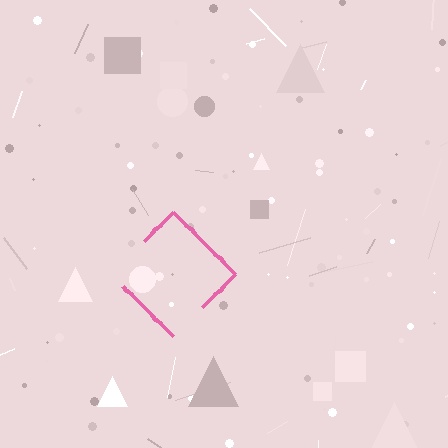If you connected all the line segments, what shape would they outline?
They would outline a diamond.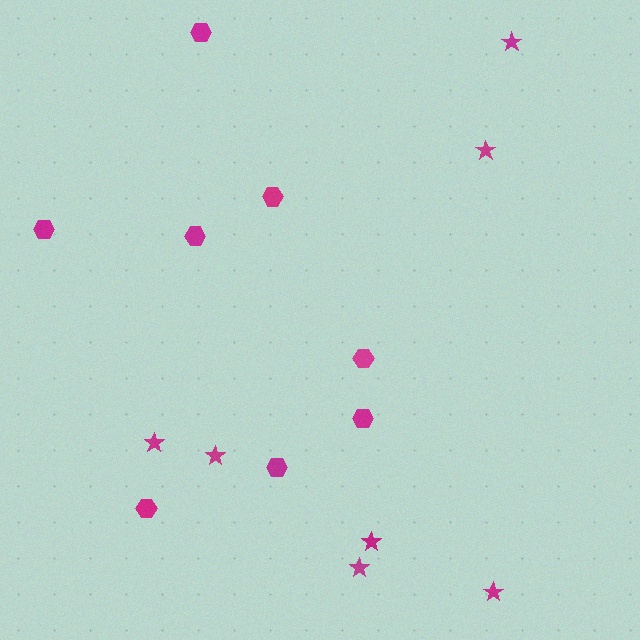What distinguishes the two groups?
There are 2 groups: one group of stars (7) and one group of hexagons (8).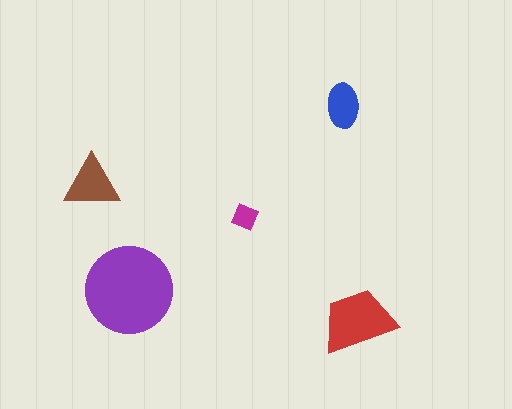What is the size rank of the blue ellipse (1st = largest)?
4th.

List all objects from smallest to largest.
The magenta diamond, the blue ellipse, the brown triangle, the red trapezoid, the purple circle.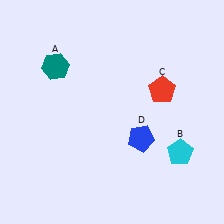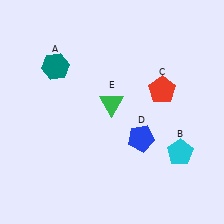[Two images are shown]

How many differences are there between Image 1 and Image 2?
There is 1 difference between the two images.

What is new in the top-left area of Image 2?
A green triangle (E) was added in the top-left area of Image 2.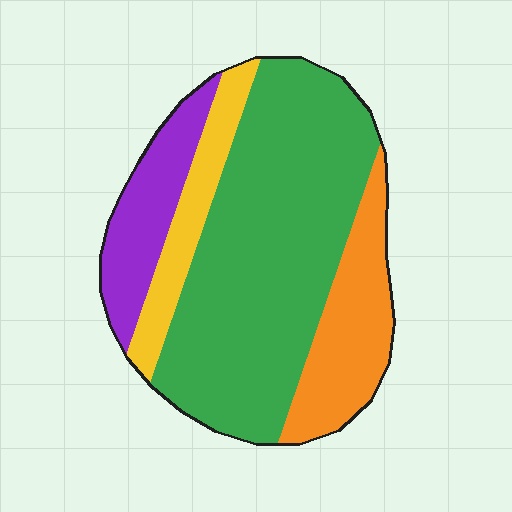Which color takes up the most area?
Green, at roughly 55%.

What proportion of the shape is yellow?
Yellow takes up about one eighth (1/8) of the shape.